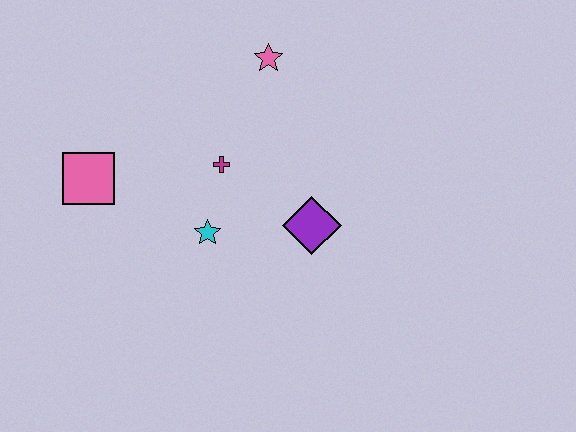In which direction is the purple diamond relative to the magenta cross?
The purple diamond is to the right of the magenta cross.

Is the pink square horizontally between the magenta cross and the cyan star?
No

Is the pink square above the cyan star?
Yes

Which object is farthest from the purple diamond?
The pink square is farthest from the purple diamond.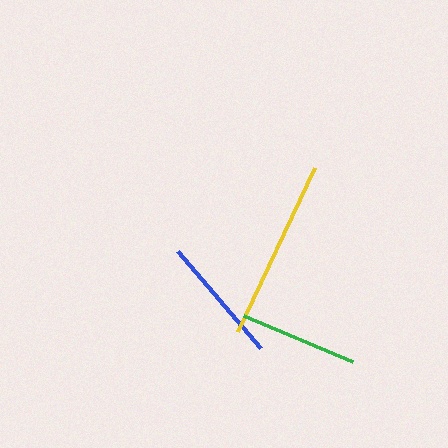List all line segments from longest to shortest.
From longest to shortest: yellow, blue, green.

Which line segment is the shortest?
The green line is the shortest at approximately 118 pixels.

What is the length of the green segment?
The green segment is approximately 118 pixels long.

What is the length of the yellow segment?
The yellow segment is approximately 181 pixels long.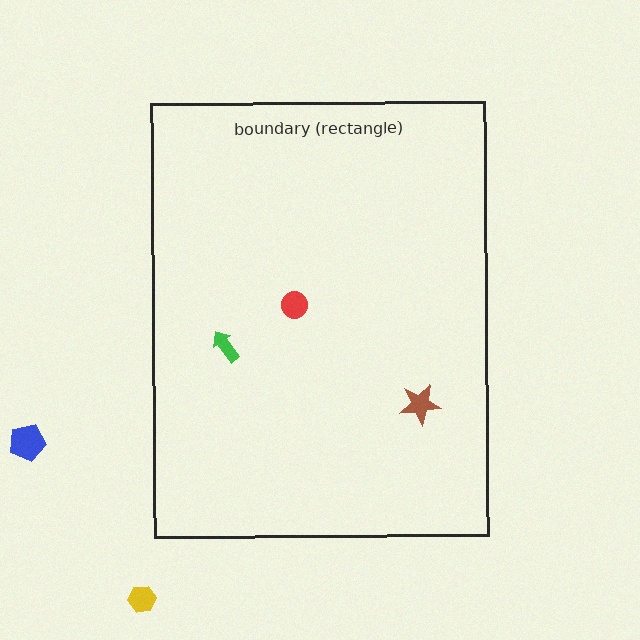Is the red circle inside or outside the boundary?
Inside.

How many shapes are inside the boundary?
3 inside, 2 outside.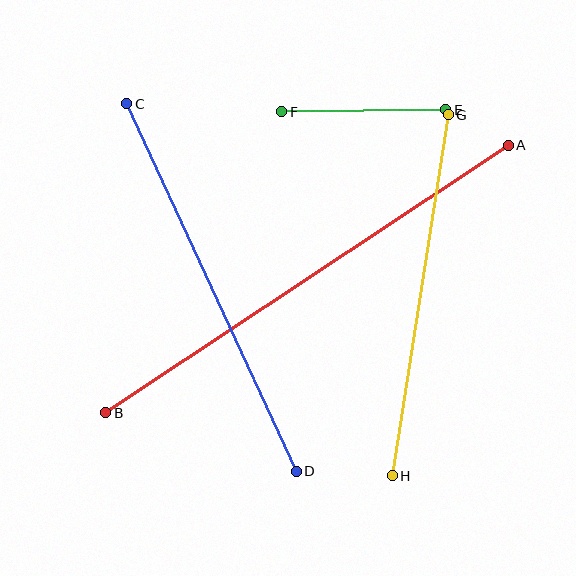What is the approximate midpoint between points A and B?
The midpoint is at approximately (307, 279) pixels.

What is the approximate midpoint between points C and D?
The midpoint is at approximately (212, 288) pixels.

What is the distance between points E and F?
The distance is approximately 164 pixels.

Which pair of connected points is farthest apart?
Points A and B are farthest apart.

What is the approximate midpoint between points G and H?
The midpoint is at approximately (420, 295) pixels.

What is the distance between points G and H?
The distance is approximately 366 pixels.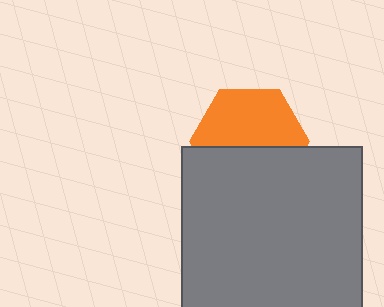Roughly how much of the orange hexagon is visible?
About half of it is visible (roughly 55%).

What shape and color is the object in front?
The object in front is a gray square.